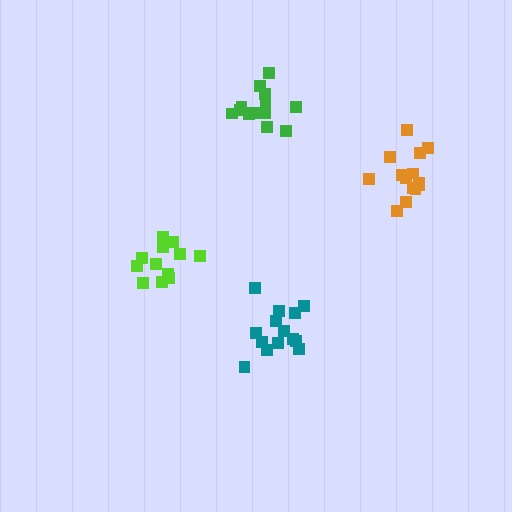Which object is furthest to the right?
The orange cluster is rightmost.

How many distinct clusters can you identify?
There are 4 distinct clusters.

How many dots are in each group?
Group 1: 14 dots, Group 2: 14 dots, Group 3: 13 dots, Group 4: 13 dots (54 total).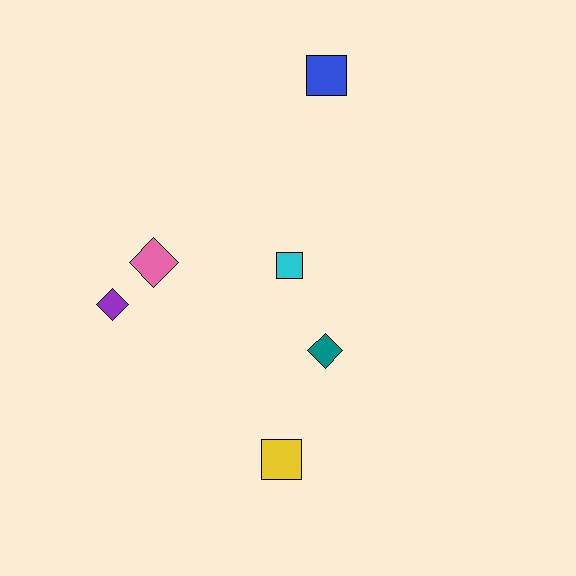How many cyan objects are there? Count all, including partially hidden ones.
There is 1 cyan object.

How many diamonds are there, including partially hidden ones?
There are 3 diamonds.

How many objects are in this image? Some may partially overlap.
There are 6 objects.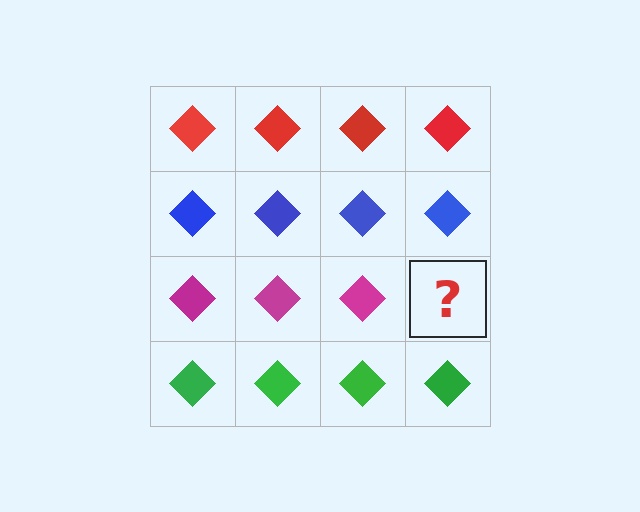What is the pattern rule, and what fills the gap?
The rule is that each row has a consistent color. The gap should be filled with a magenta diamond.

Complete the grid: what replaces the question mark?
The question mark should be replaced with a magenta diamond.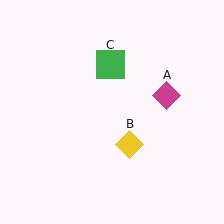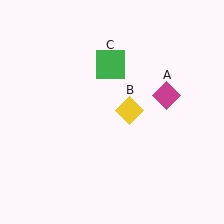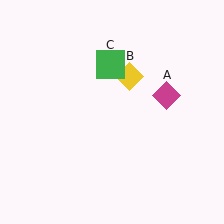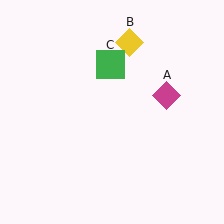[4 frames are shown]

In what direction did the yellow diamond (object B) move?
The yellow diamond (object B) moved up.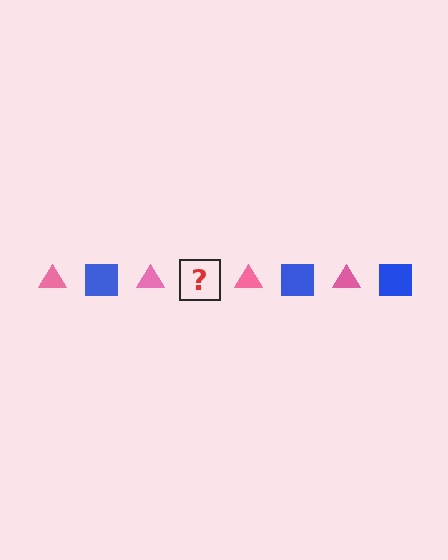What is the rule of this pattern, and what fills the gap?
The rule is that the pattern alternates between pink triangle and blue square. The gap should be filled with a blue square.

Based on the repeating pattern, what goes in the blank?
The blank should be a blue square.